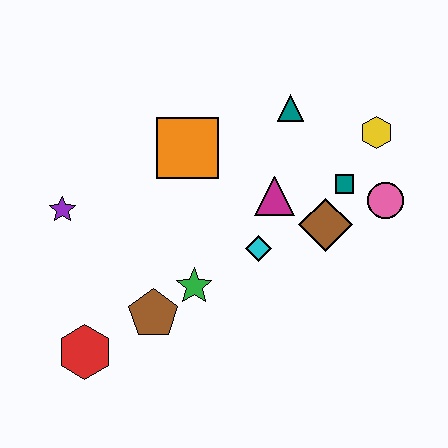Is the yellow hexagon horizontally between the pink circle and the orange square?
Yes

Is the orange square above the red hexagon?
Yes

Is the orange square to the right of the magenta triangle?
No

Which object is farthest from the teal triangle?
The red hexagon is farthest from the teal triangle.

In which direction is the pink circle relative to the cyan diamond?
The pink circle is to the right of the cyan diamond.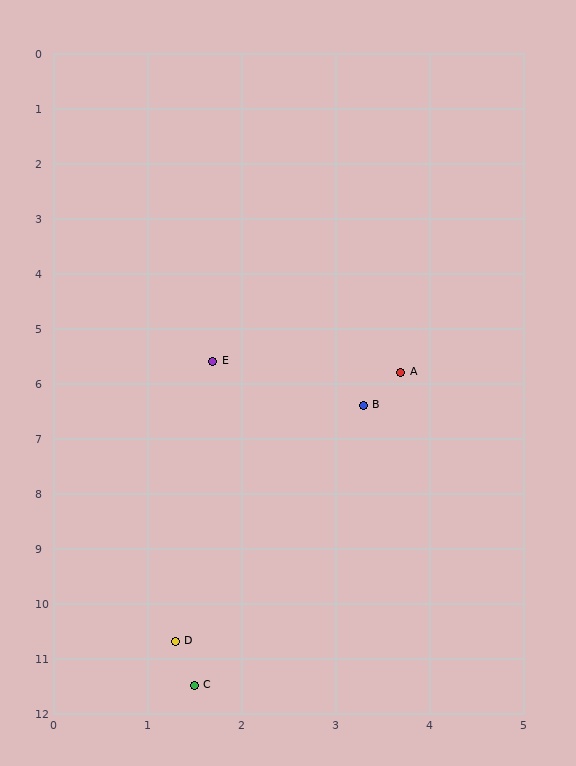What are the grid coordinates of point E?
Point E is at approximately (1.7, 5.6).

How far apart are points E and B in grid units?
Points E and B are about 1.8 grid units apart.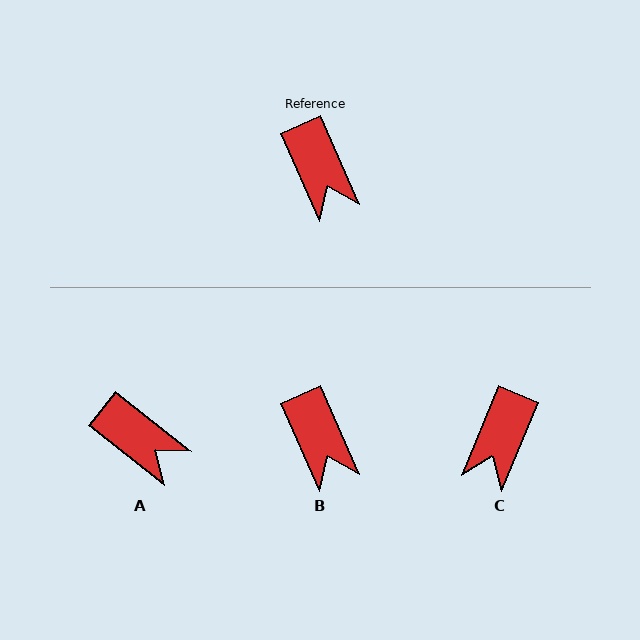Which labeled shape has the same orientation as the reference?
B.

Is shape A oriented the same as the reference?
No, it is off by about 28 degrees.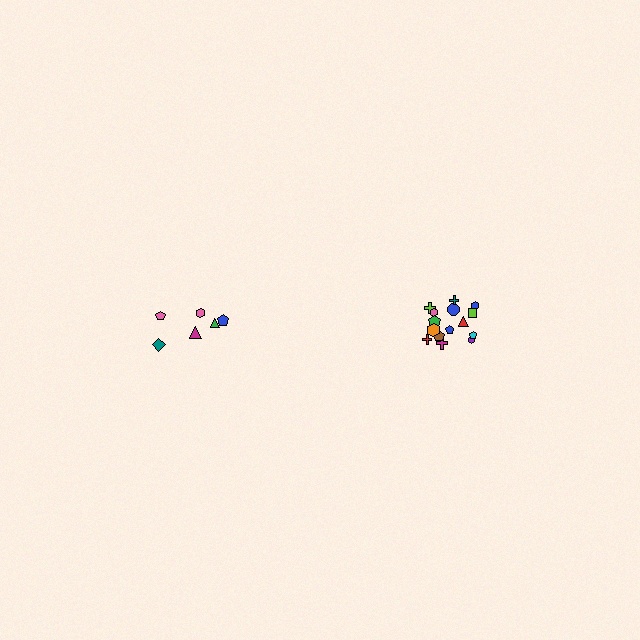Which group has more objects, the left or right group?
The right group.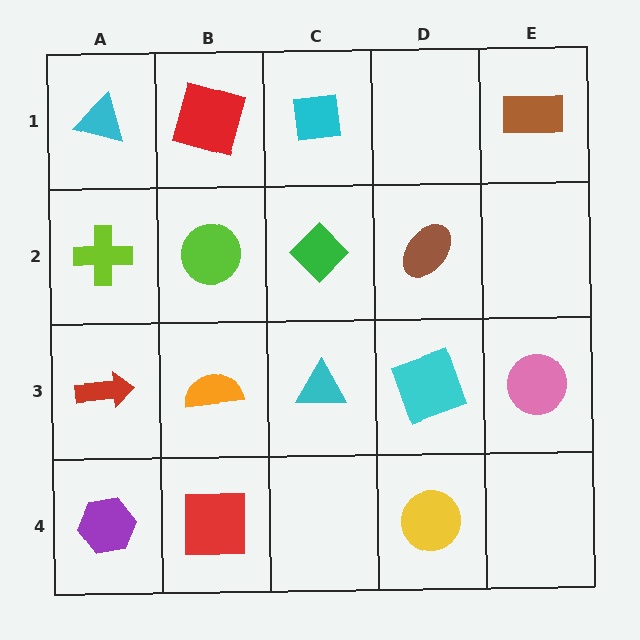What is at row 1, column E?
A brown rectangle.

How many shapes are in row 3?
5 shapes.